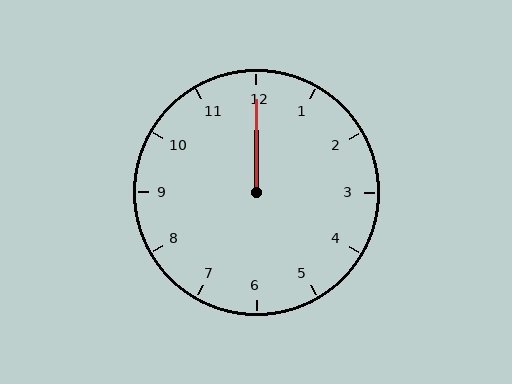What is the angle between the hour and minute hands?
Approximately 0 degrees.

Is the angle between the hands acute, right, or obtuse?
It is acute.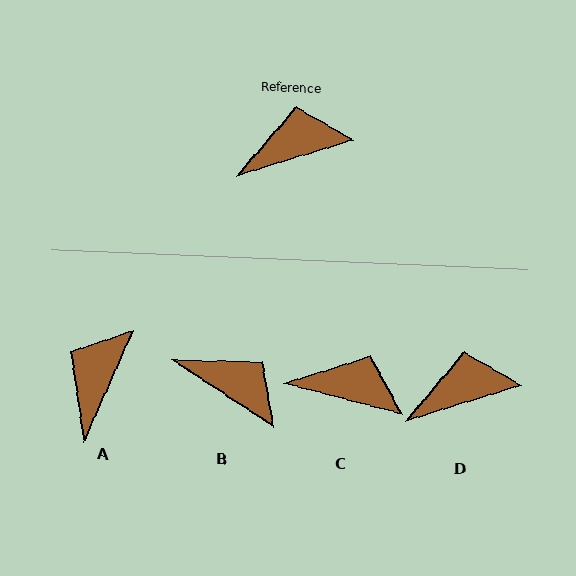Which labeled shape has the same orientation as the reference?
D.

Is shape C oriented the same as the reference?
No, it is off by about 32 degrees.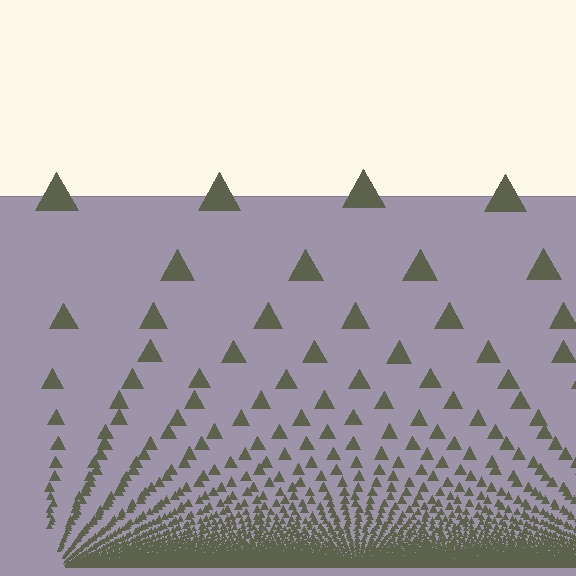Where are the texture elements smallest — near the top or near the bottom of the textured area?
Near the bottom.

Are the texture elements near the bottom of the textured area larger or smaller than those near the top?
Smaller. The gradient is inverted — elements near the bottom are smaller and denser.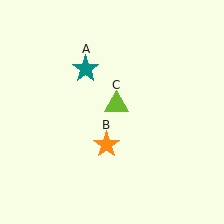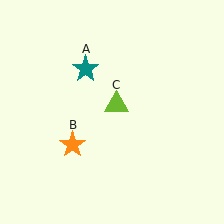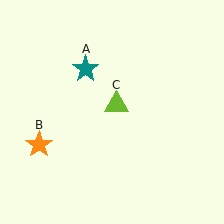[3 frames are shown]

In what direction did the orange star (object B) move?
The orange star (object B) moved left.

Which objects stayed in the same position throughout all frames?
Teal star (object A) and lime triangle (object C) remained stationary.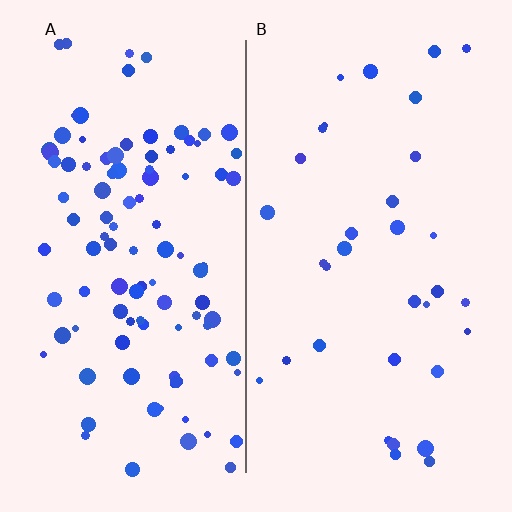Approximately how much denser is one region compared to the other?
Approximately 3.0× — region A over region B.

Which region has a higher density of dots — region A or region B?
A (the left).